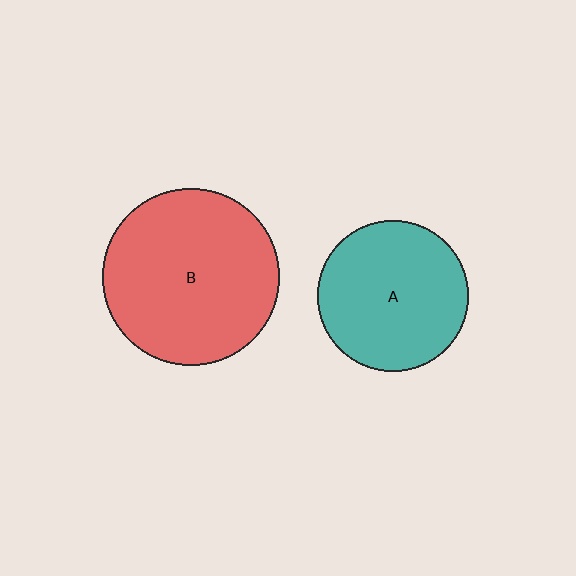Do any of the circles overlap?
No, none of the circles overlap.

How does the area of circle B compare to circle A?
Approximately 1.4 times.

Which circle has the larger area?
Circle B (red).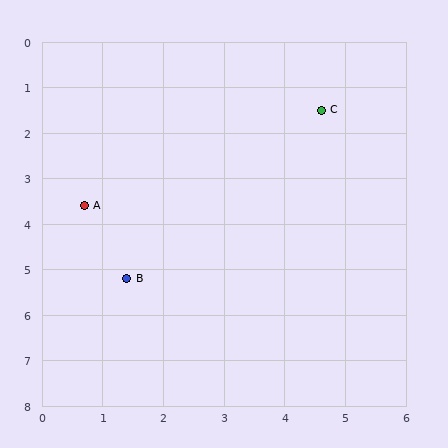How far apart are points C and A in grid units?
Points C and A are about 4.4 grid units apart.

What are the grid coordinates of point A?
Point A is at approximately (0.7, 3.6).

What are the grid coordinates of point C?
Point C is at approximately (4.6, 1.5).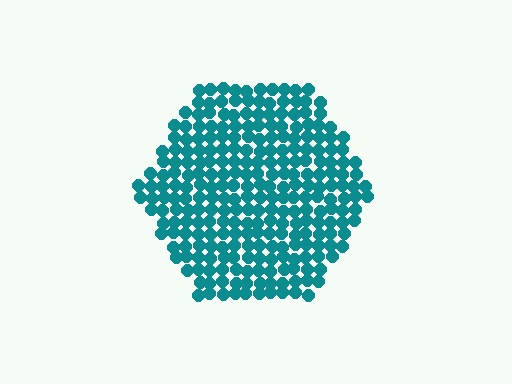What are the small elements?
The small elements are circles.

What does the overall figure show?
The overall figure shows a hexagon.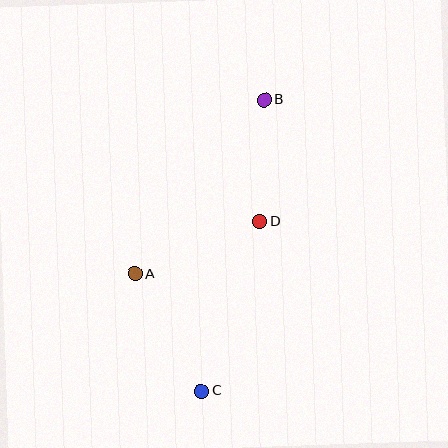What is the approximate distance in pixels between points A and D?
The distance between A and D is approximately 135 pixels.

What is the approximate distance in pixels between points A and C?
The distance between A and C is approximately 135 pixels.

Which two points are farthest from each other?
Points B and C are farthest from each other.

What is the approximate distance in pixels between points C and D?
The distance between C and D is approximately 179 pixels.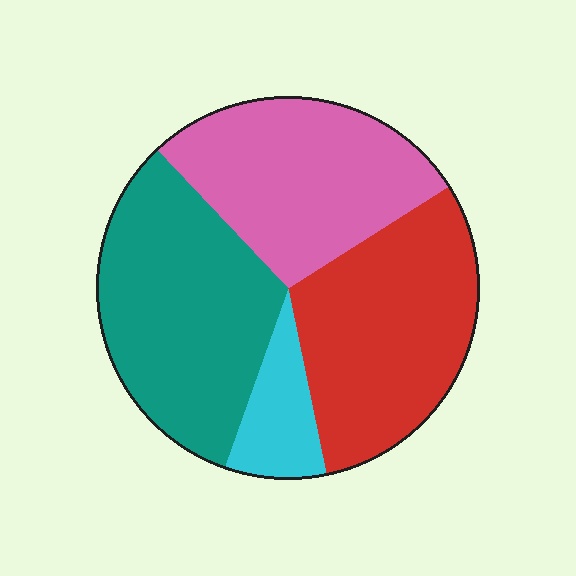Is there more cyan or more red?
Red.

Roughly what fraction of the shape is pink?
Pink covers about 30% of the shape.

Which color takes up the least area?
Cyan, at roughly 10%.